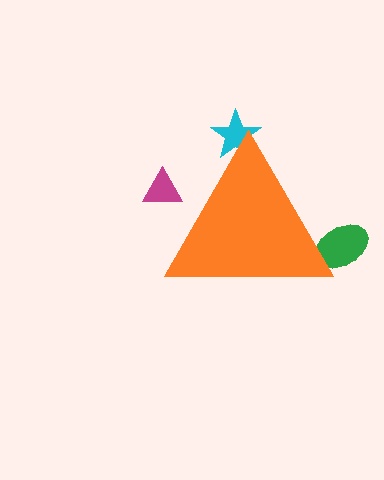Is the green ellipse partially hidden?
Yes, the green ellipse is partially hidden behind the orange triangle.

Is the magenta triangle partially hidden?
Yes, the magenta triangle is partially hidden behind the orange triangle.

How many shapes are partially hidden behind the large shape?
3 shapes are partially hidden.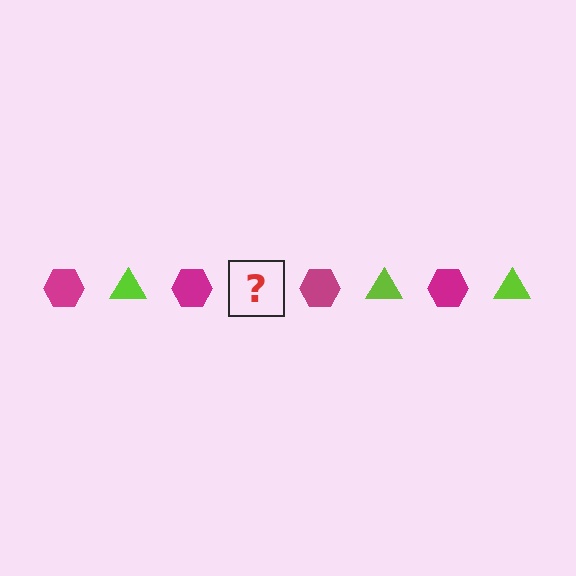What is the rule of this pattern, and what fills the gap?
The rule is that the pattern alternates between magenta hexagon and lime triangle. The gap should be filled with a lime triangle.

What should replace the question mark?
The question mark should be replaced with a lime triangle.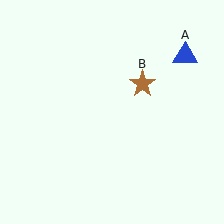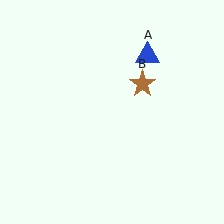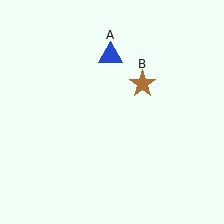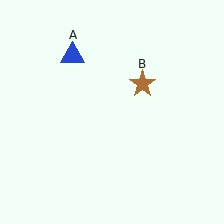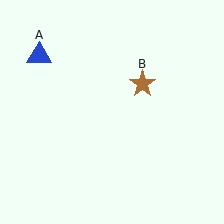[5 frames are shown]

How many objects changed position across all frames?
1 object changed position: blue triangle (object A).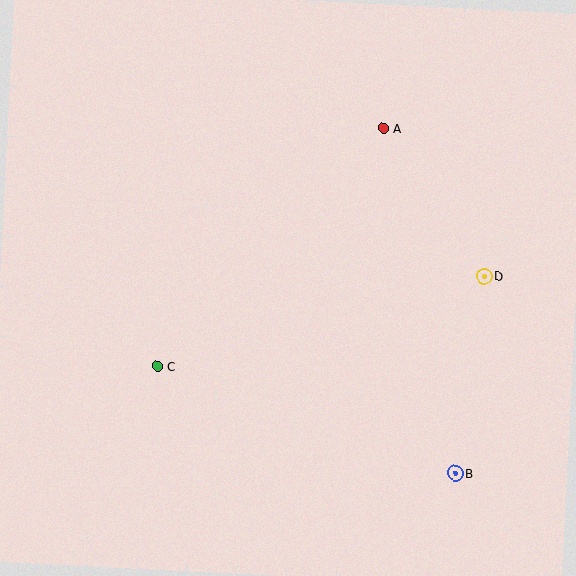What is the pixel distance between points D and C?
The distance between D and C is 339 pixels.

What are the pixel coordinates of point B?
Point B is at (455, 473).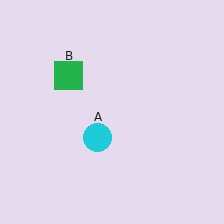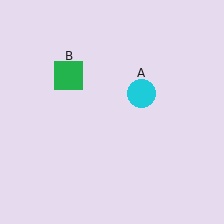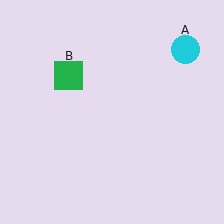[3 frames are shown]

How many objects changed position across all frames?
1 object changed position: cyan circle (object A).